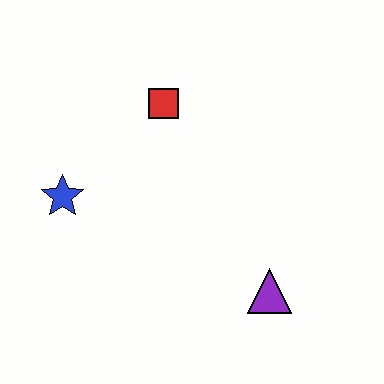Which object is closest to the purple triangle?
The red square is closest to the purple triangle.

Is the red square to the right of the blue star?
Yes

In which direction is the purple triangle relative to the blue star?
The purple triangle is to the right of the blue star.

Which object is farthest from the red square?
The purple triangle is farthest from the red square.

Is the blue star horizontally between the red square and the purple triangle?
No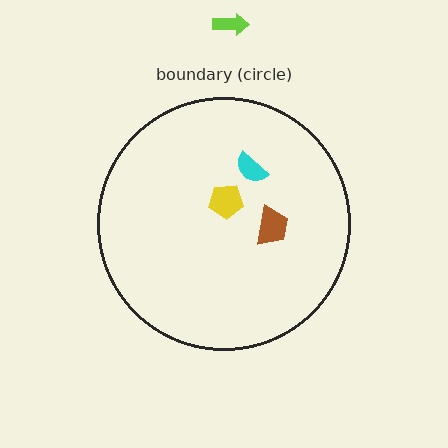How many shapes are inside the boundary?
3 inside, 1 outside.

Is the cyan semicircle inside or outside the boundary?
Inside.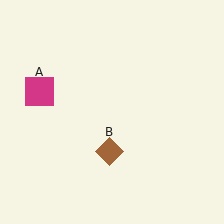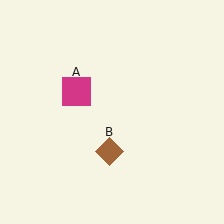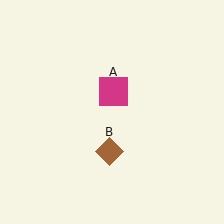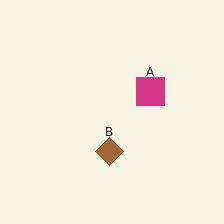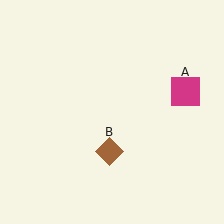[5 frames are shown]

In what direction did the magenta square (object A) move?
The magenta square (object A) moved right.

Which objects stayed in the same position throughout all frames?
Brown diamond (object B) remained stationary.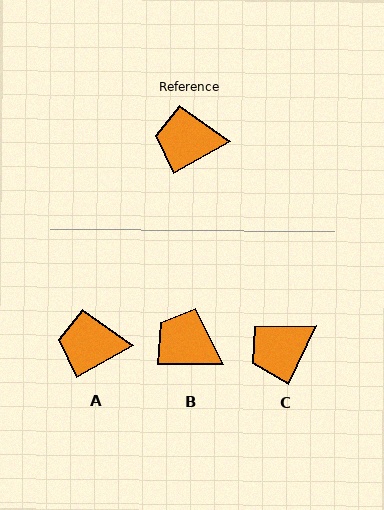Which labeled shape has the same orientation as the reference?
A.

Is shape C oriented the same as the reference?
No, it is off by about 36 degrees.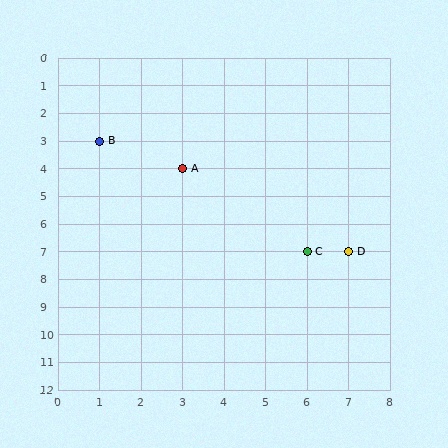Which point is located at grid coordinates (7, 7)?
Point D is at (7, 7).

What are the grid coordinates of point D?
Point D is at grid coordinates (7, 7).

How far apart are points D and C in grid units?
Points D and C are 1 column apart.